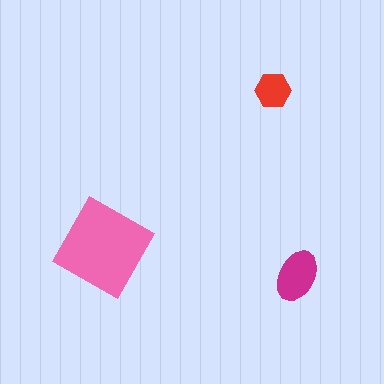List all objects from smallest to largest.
The red hexagon, the magenta ellipse, the pink square.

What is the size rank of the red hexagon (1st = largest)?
3rd.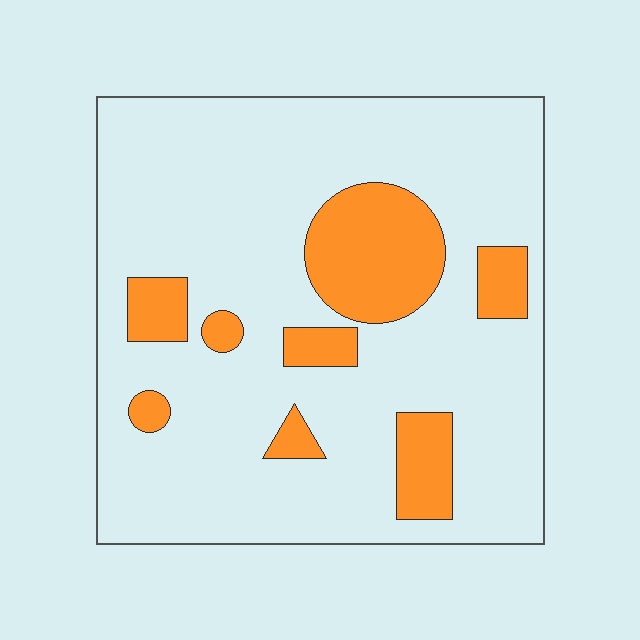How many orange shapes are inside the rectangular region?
8.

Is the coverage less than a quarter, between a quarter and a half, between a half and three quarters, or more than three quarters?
Less than a quarter.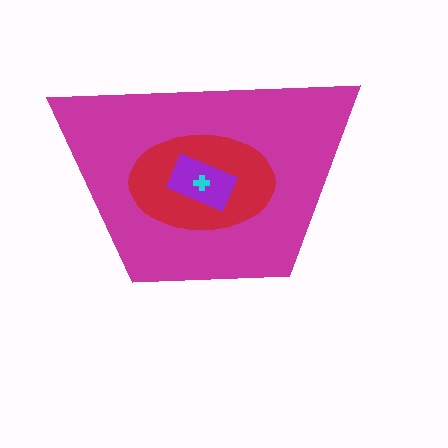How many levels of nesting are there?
4.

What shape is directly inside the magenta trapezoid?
The red ellipse.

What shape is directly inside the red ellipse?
The purple rectangle.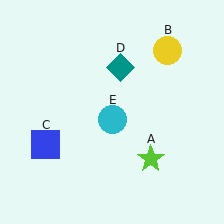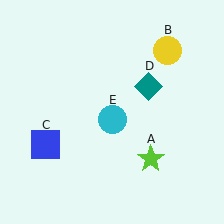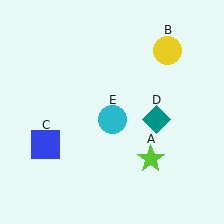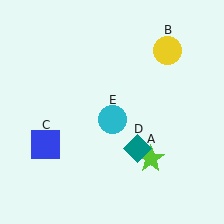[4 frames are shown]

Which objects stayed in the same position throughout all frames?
Lime star (object A) and yellow circle (object B) and blue square (object C) and cyan circle (object E) remained stationary.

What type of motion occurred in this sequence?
The teal diamond (object D) rotated clockwise around the center of the scene.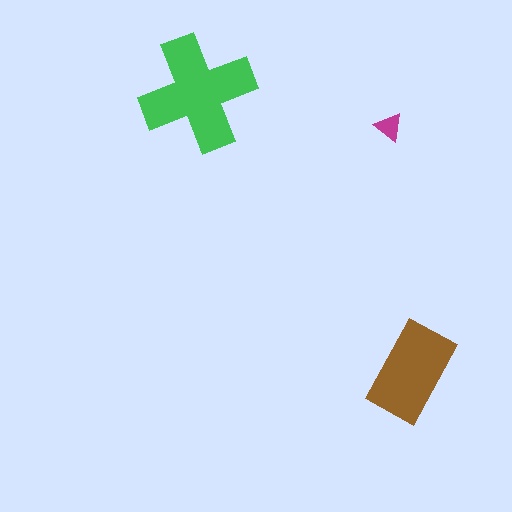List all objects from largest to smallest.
The green cross, the brown rectangle, the magenta triangle.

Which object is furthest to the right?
The brown rectangle is rightmost.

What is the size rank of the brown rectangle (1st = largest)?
2nd.